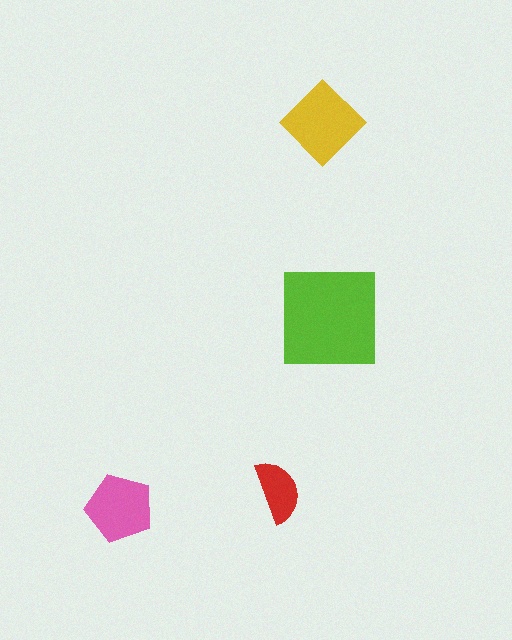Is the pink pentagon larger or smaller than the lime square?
Smaller.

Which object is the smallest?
The red semicircle.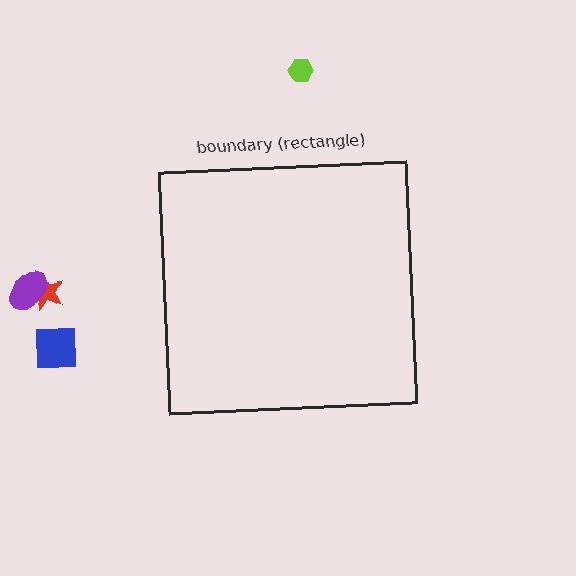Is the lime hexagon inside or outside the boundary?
Outside.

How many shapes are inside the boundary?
0 inside, 4 outside.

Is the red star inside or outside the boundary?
Outside.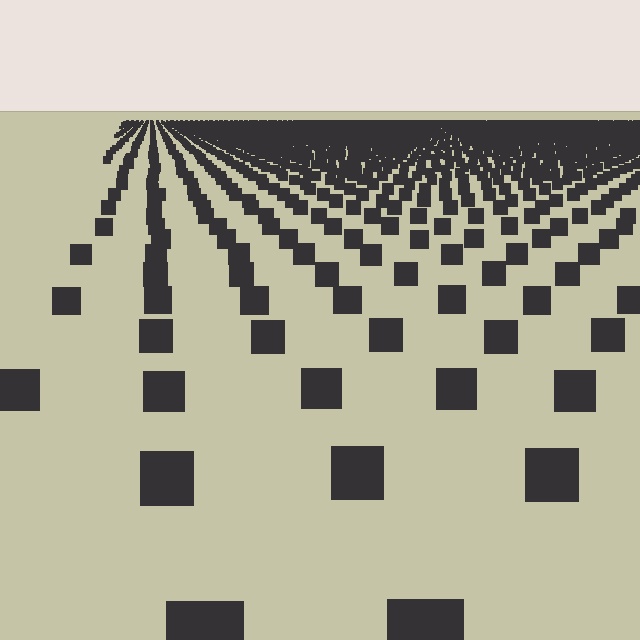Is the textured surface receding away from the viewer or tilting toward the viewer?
The surface is receding away from the viewer. Texture elements get smaller and denser toward the top.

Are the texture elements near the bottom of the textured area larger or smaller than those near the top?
Larger. Near the bottom, elements are closer to the viewer and appear at a bigger on-screen size.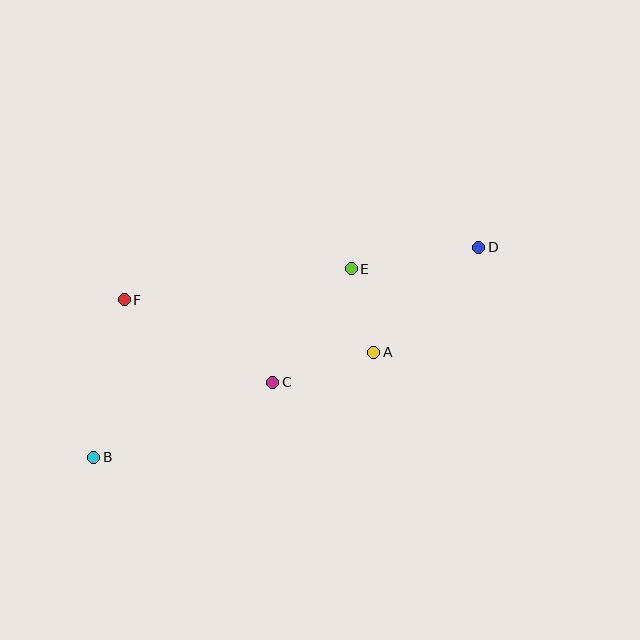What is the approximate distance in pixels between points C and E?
The distance between C and E is approximately 138 pixels.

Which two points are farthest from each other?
Points B and D are farthest from each other.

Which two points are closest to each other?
Points A and E are closest to each other.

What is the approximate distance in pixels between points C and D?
The distance between C and D is approximately 246 pixels.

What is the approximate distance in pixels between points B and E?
The distance between B and E is approximately 319 pixels.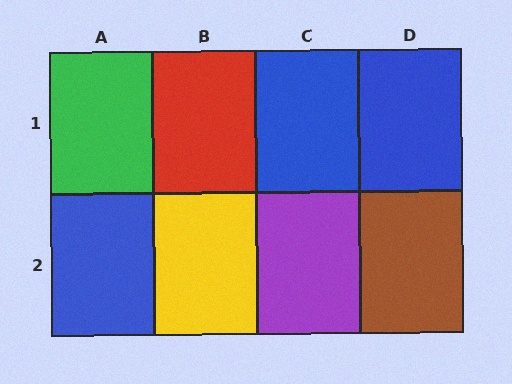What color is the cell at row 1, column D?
Blue.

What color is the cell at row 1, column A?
Green.